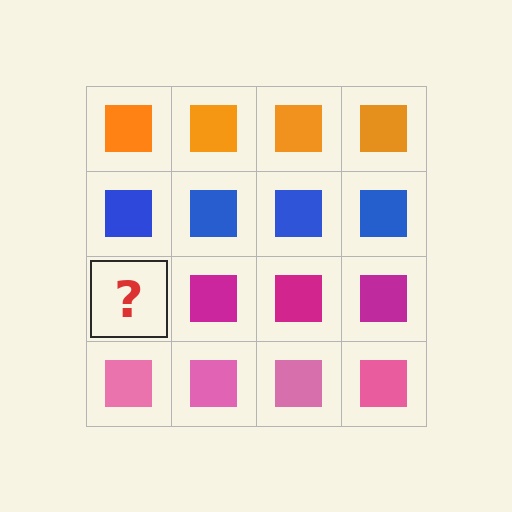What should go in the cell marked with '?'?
The missing cell should contain a magenta square.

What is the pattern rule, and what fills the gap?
The rule is that each row has a consistent color. The gap should be filled with a magenta square.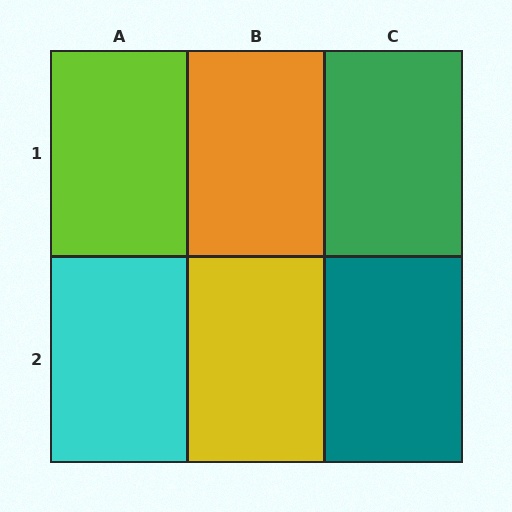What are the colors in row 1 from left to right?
Lime, orange, green.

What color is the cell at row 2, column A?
Cyan.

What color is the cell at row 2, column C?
Teal.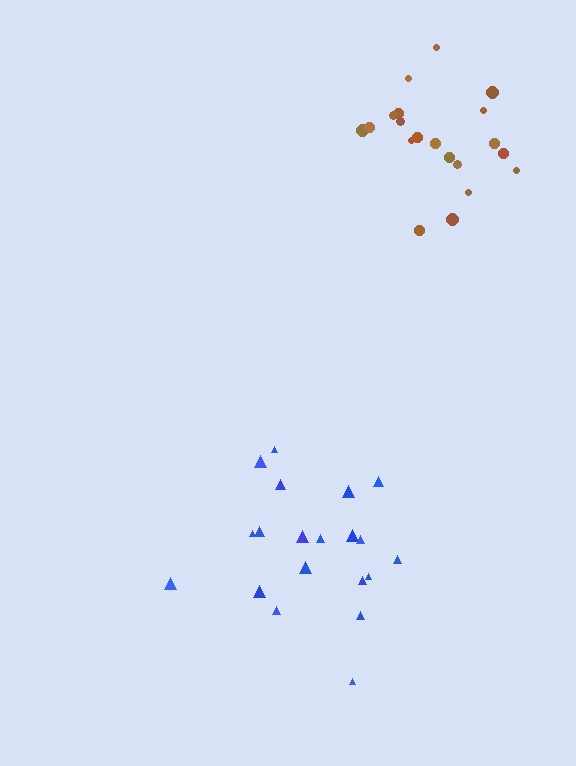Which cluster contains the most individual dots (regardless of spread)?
Blue (20).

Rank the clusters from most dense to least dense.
brown, blue.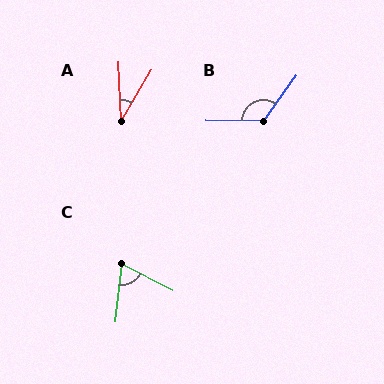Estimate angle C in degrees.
Approximately 69 degrees.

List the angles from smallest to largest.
A (33°), C (69°), B (125°).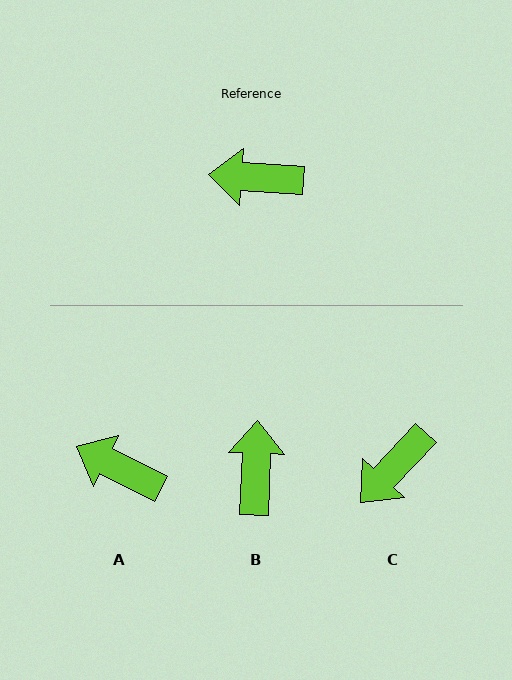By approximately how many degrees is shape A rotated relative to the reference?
Approximately 23 degrees clockwise.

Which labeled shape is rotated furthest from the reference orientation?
B, about 88 degrees away.